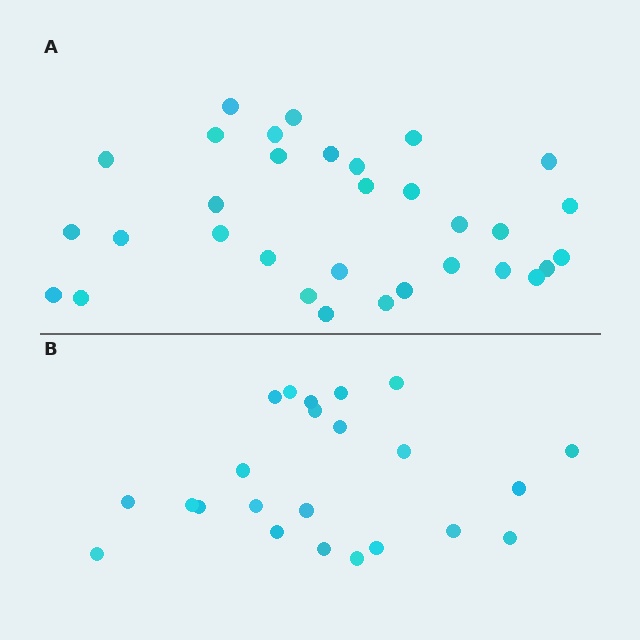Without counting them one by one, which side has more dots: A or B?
Region A (the top region) has more dots.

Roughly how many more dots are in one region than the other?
Region A has roughly 8 or so more dots than region B.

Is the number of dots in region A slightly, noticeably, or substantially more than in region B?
Region A has noticeably more, but not dramatically so. The ratio is roughly 1.4 to 1.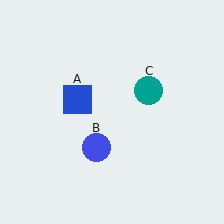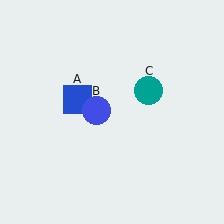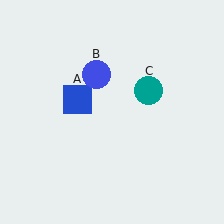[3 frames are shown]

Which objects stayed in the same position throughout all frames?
Blue square (object A) and teal circle (object C) remained stationary.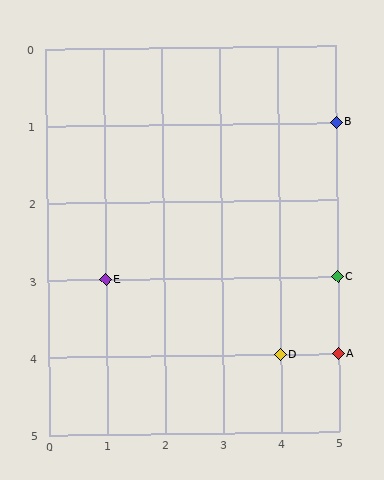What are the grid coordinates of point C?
Point C is at grid coordinates (5, 3).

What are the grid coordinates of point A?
Point A is at grid coordinates (5, 4).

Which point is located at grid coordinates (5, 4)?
Point A is at (5, 4).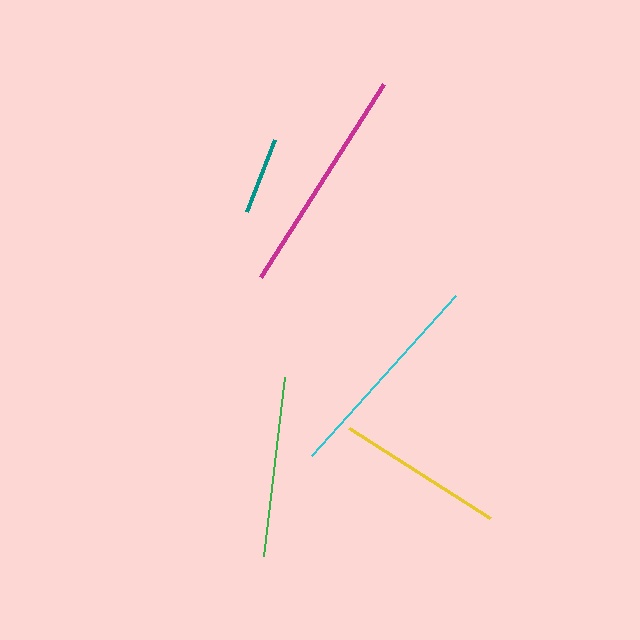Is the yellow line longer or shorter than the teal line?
The yellow line is longer than the teal line.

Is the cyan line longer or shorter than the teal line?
The cyan line is longer than the teal line.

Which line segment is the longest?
The magenta line is the longest at approximately 229 pixels.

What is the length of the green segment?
The green segment is approximately 180 pixels long.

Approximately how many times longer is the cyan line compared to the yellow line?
The cyan line is approximately 1.3 times the length of the yellow line.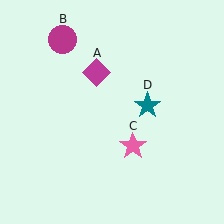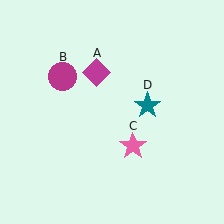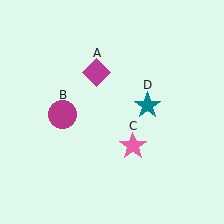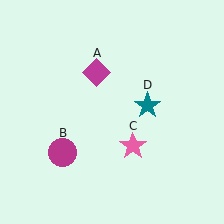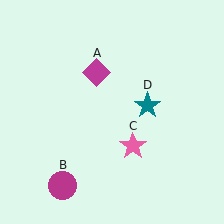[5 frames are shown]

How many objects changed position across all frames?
1 object changed position: magenta circle (object B).